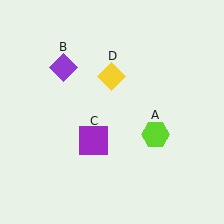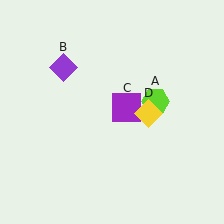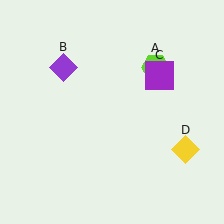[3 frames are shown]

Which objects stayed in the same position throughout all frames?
Purple diamond (object B) remained stationary.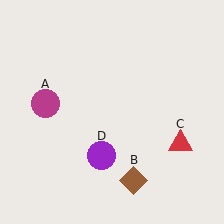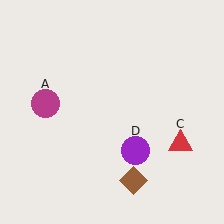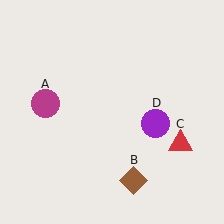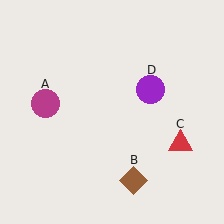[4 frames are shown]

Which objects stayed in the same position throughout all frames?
Magenta circle (object A) and brown diamond (object B) and red triangle (object C) remained stationary.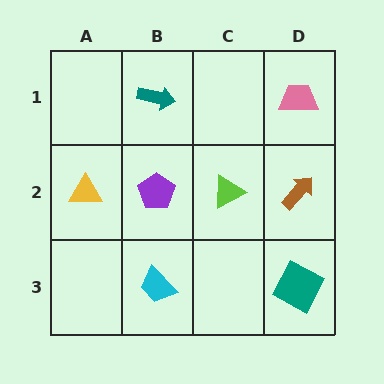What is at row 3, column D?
A teal square.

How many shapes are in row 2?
4 shapes.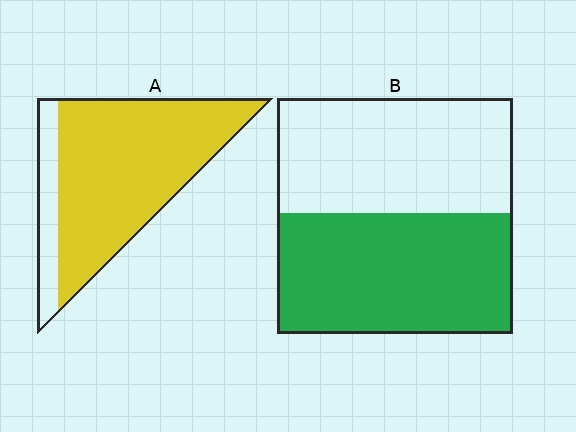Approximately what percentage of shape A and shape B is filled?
A is approximately 85% and B is approximately 50%.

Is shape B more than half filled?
Roughly half.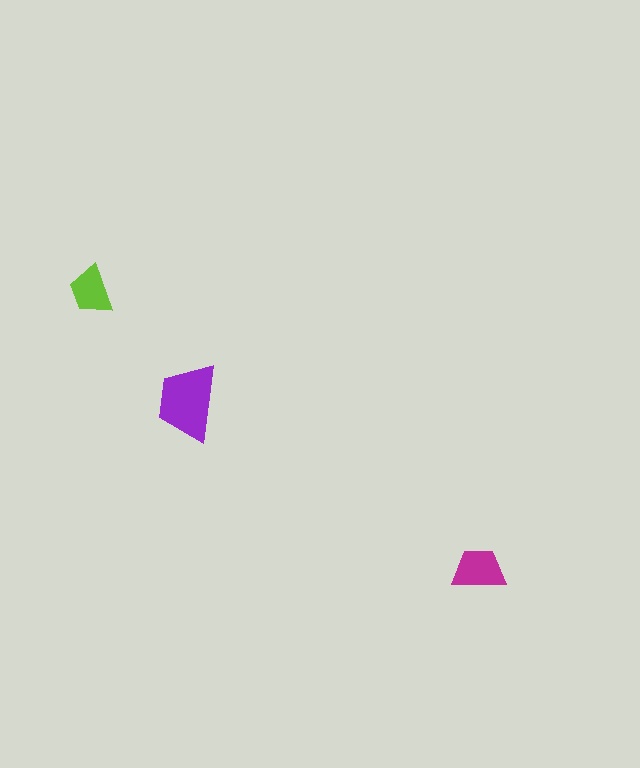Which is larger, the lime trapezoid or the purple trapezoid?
The purple one.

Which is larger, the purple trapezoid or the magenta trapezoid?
The purple one.